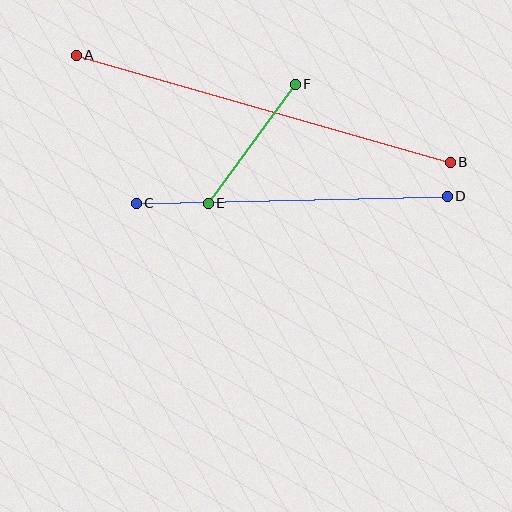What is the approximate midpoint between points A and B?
The midpoint is at approximately (263, 109) pixels.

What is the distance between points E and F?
The distance is approximately 147 pixels.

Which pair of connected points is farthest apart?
Points A and B are farthest apart.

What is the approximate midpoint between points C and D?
The midpoint is at approximately (292, 200) pixels.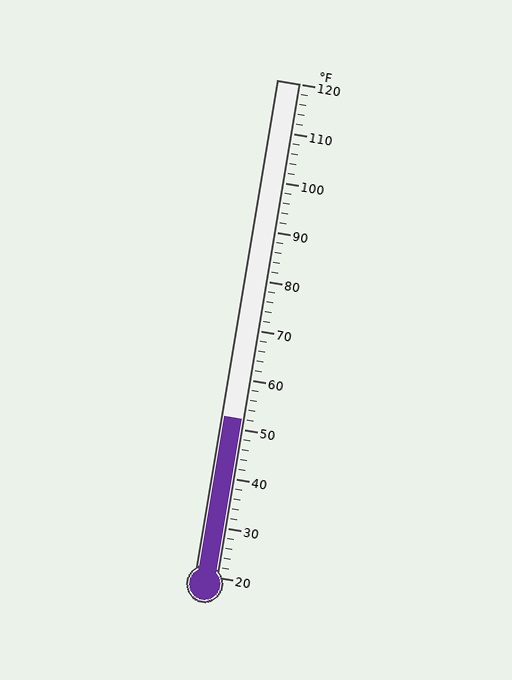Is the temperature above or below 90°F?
The temperature is below 90°F.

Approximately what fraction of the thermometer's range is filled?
The thermometer is filled to approximately 30% of its range.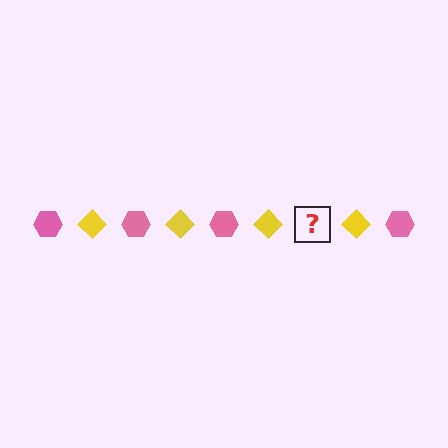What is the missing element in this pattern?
The missing element is a pink hexagon.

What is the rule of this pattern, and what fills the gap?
The rule is that the pattern alternates between pink hexagon and yellow diamond. The gap should be filled with a pink hexagon.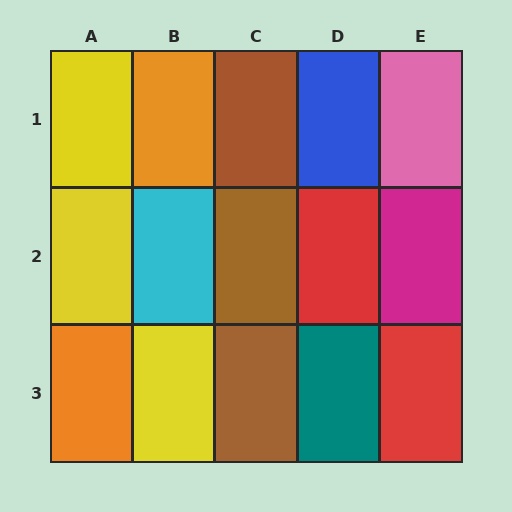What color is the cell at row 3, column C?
Brown.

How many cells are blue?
1 cell is blue.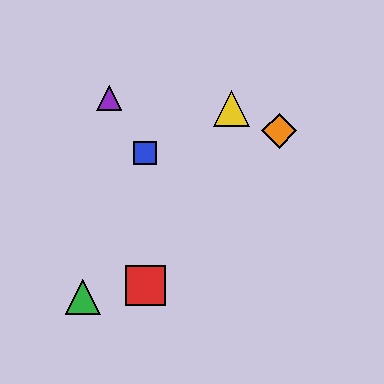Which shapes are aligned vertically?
The red square, the blue square are aligned vertically.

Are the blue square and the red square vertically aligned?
Yes, both are at x≈145.